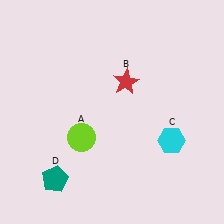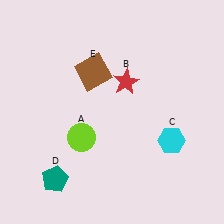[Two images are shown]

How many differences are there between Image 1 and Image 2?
There is 1 difference between the two images.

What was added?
A brown square (E) was added in Image 2.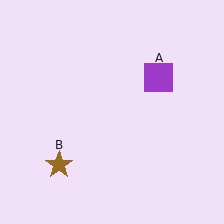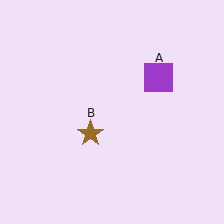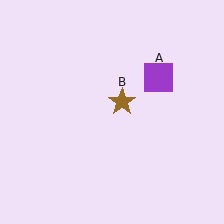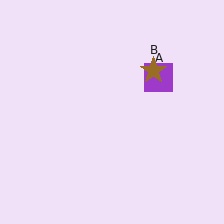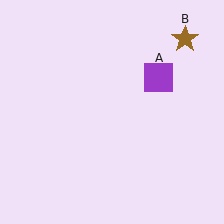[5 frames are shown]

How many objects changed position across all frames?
1 object changed position: brown star (object B).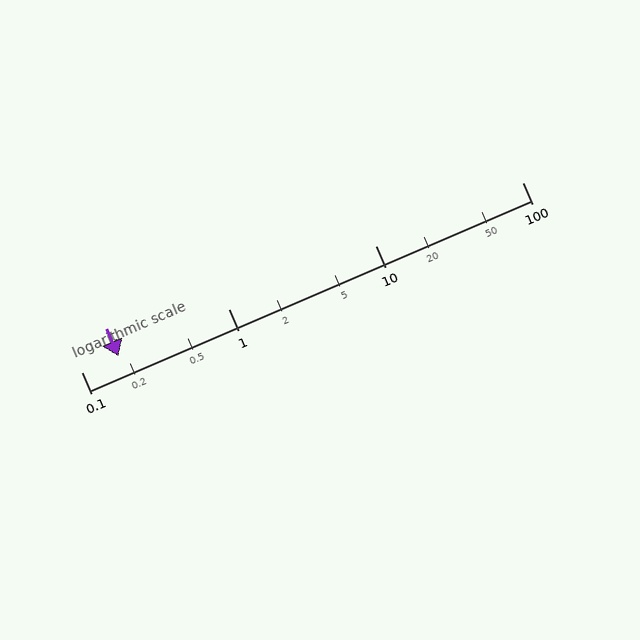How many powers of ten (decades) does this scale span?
The scale spans 3 decades, from 0.1 to 100.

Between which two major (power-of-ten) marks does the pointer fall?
The pointer is between 0.1 and 1.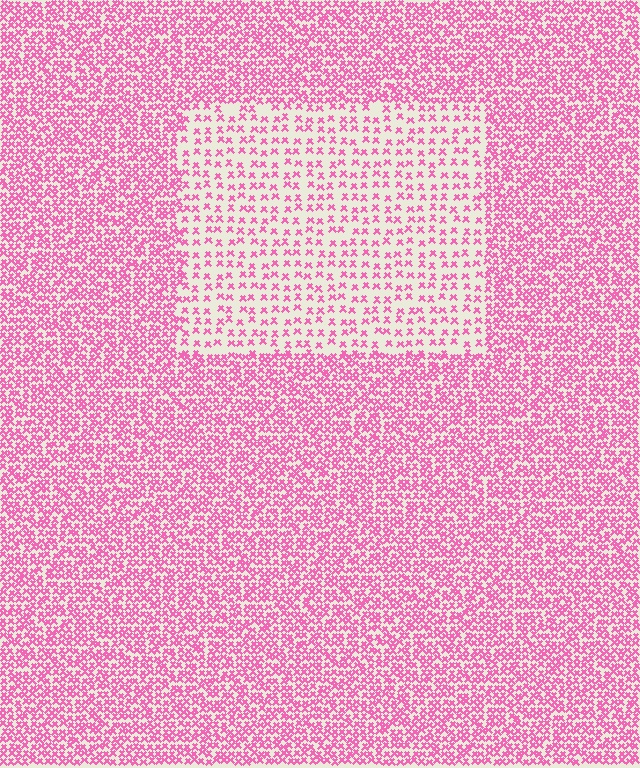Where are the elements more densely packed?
The elements are more densely packed outside the rectangle boundary.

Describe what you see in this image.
The image contains small pink elements arranged at two different densities. A rectangle-shaped region is visible where the elements are less densely packed than the surrounding area.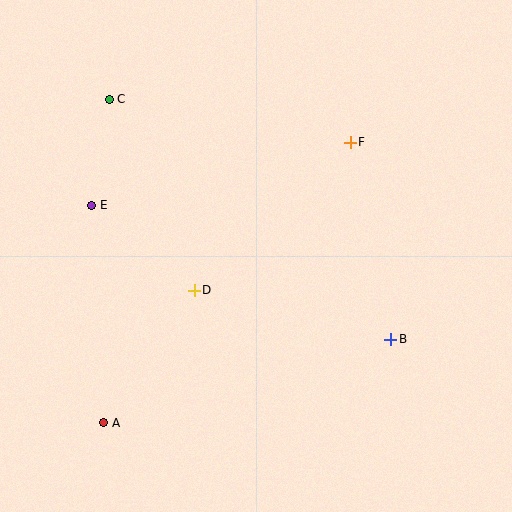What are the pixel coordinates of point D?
Point D is at (194, 290).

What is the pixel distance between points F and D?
The distance between F and D is 215 pixels.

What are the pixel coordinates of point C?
Point C is at (109, 99).